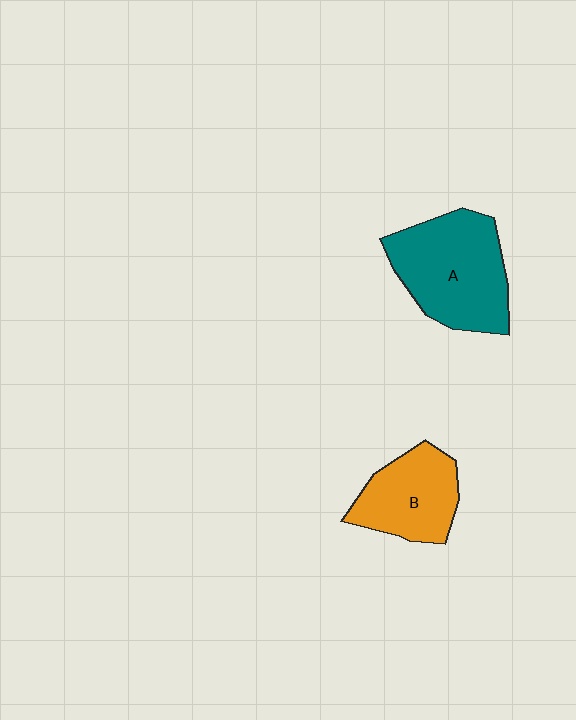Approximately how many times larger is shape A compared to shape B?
Approximately 1.5 times.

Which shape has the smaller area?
Shape B (orange).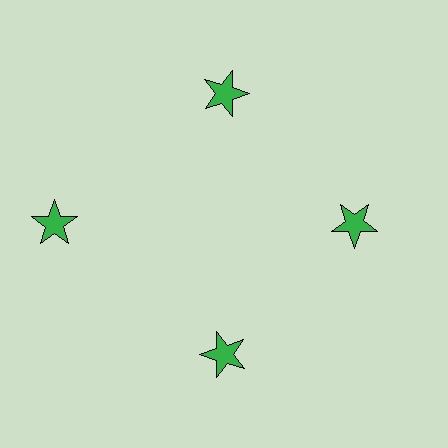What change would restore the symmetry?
The symmetry would be restored by moving it inward, back onto the ring so that all 4 stars sit at equal angles and equal distance from the center.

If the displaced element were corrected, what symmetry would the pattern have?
It would have 4-fold rotational symmetry — the pattern would map onto itself every 90 degrees.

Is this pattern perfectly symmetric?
No. The 4 green stars are arranged in a ring, but one element near the 9 o'clock position is pushed outward from the center, breaking the 4-fold rotational symmetry.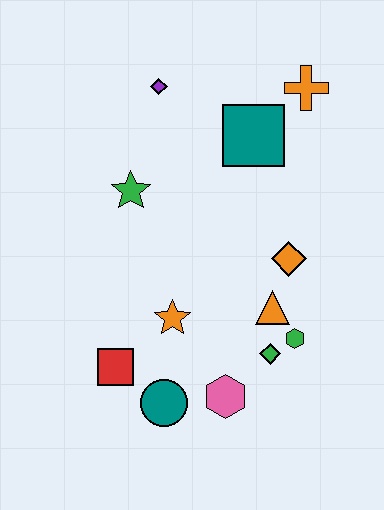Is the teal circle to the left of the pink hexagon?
Yes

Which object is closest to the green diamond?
The green hexagon is closest to the green diamond.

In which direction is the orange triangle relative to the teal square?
The orange triangle is below the teal square.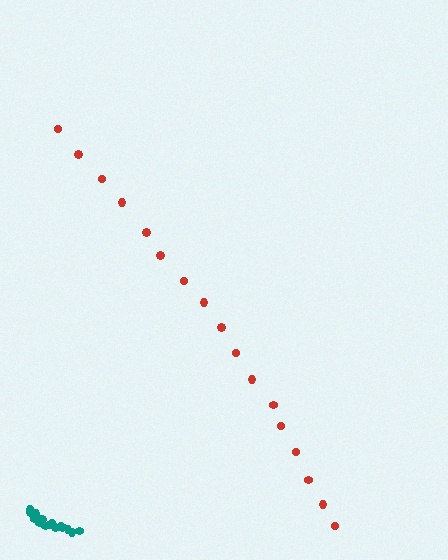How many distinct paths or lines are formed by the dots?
There are 2 distinct paths.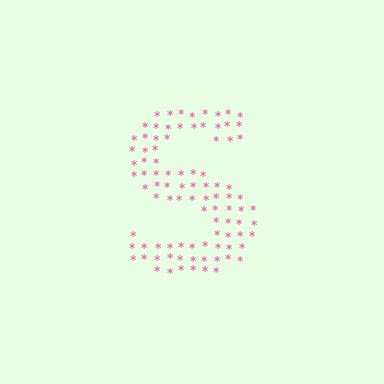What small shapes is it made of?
It is made of small asterisks.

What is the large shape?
The large shape is the letter S.